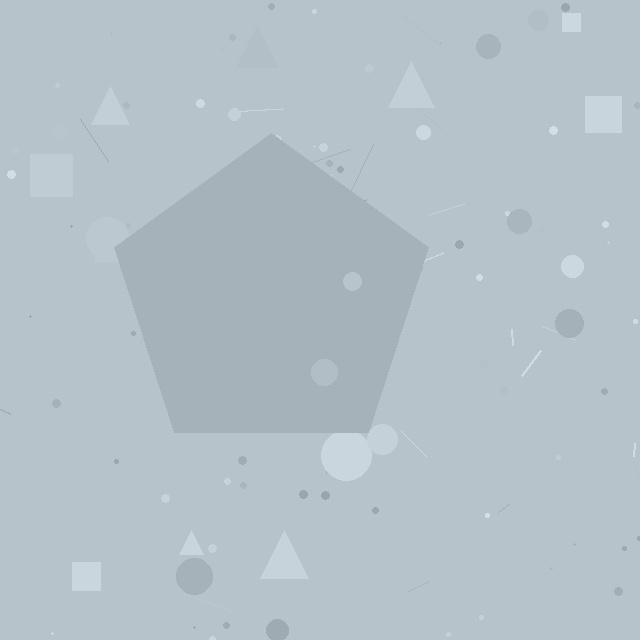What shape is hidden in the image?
A pentagon is hidden in the image.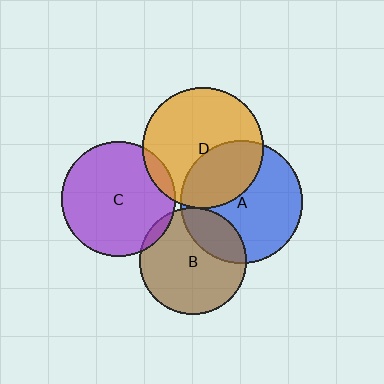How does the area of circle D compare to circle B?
Approximately 1.3 times.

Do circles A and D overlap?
Yes.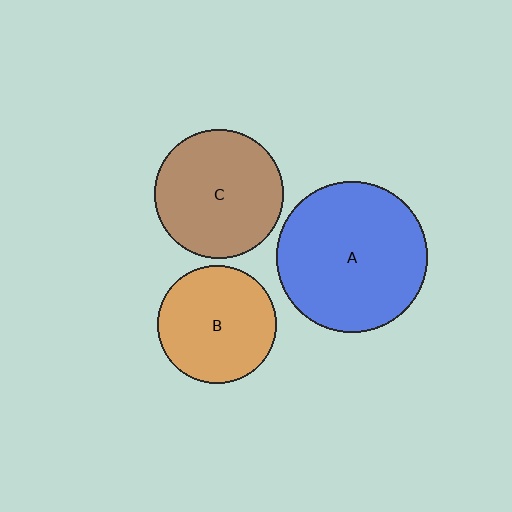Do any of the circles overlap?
No, none of the circles overlap.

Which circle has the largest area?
Circle A (blue).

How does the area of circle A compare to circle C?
Approximately 1.4 times.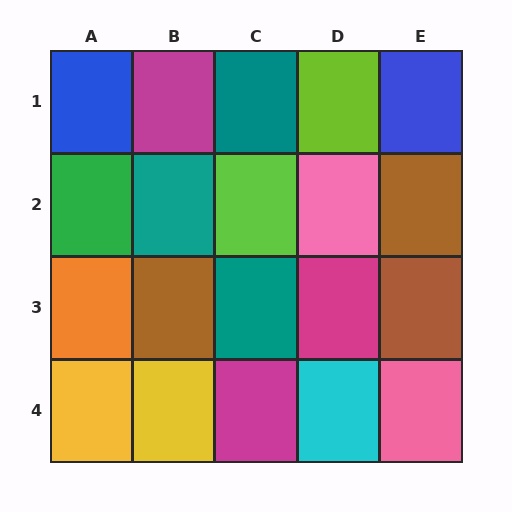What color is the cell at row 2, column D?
Pink.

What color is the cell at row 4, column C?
Magenta.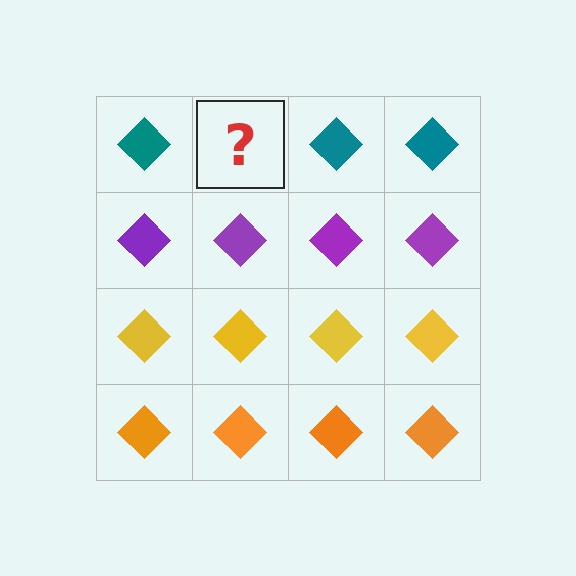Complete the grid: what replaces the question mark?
The question mark should be replaced with a teal diamond.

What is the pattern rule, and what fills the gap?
The rule is that each row has a consistent color. The gap should be filled with a teal diamond.